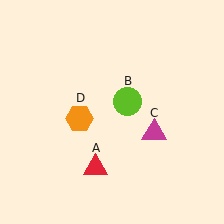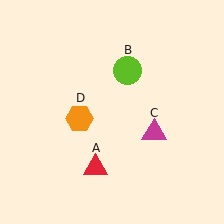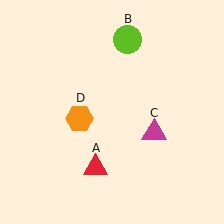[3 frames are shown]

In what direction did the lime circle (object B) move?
The lime circle (object B) moved up.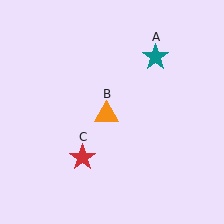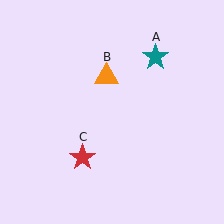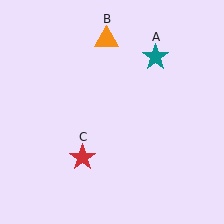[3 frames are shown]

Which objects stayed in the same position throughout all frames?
Teal star (object A) and red star (object C) remained stationary.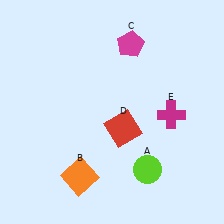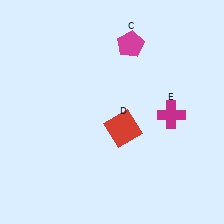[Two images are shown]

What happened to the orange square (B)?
The orange square (B) was removed in Image 2. It was in the bottom-left area of Image 1.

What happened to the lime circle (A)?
The lime circle (A) was removed in Image 2. It was in the bottom-right area of Image 1.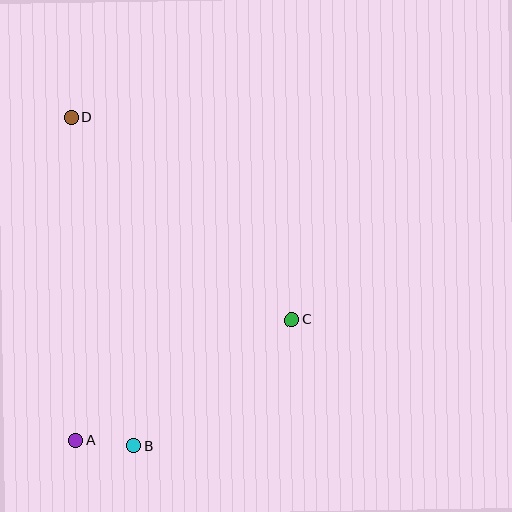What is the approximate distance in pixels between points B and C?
The distance between B and C is approximately 202 pixels.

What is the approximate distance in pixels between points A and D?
The distance between A and D is approximately 323 pixels.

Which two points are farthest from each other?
Points B and D are farthest from each other.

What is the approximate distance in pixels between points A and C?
The distance between A and C is approximately 247 pixels.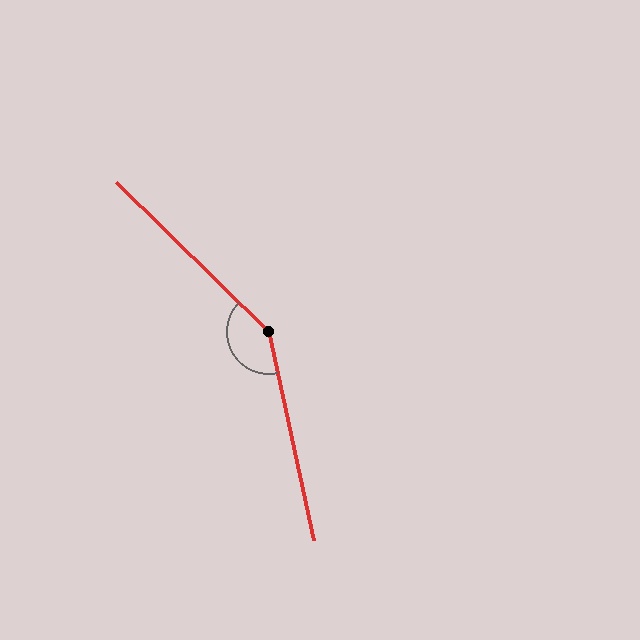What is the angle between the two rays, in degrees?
Approximately 147 degrees.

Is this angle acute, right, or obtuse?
It is obtuse.